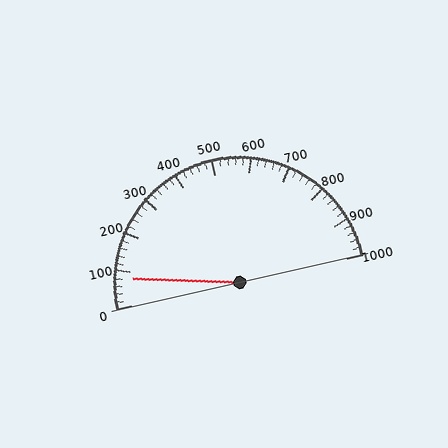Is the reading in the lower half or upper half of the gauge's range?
The reading is in the lower half of the range (0 to 1000).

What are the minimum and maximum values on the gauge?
The gauge ranges from 0 to 1000.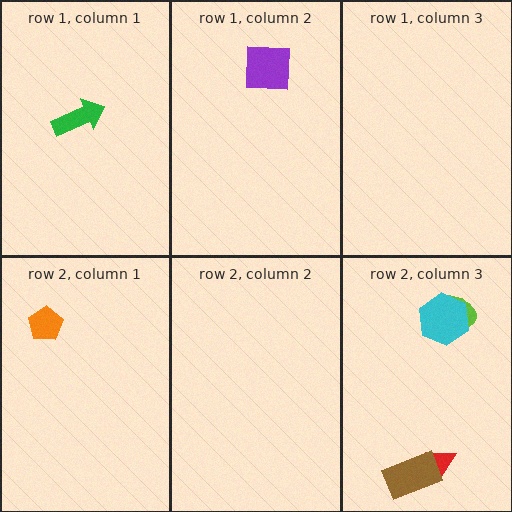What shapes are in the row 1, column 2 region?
The purple square.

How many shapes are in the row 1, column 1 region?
1.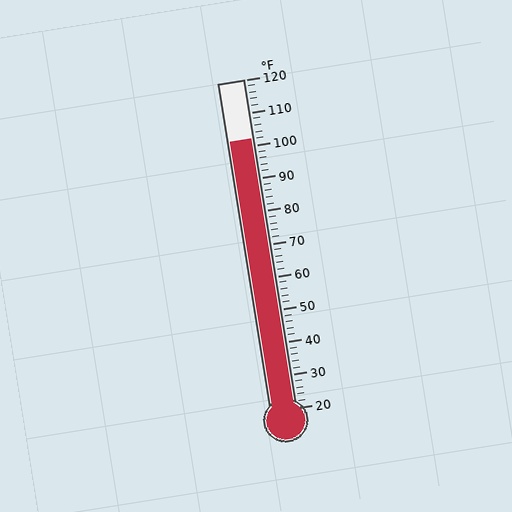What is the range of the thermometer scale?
The thermometer scale ranges from 20°F to 120°F.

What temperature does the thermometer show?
The thermometer shows approximately 102°F.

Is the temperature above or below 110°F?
The temperature is below 110°F.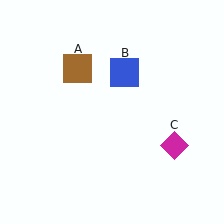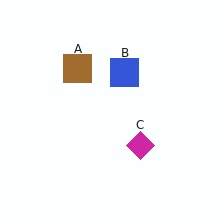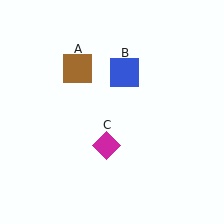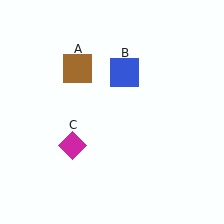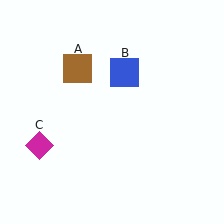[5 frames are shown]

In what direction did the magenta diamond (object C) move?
The magenta diamond (object C) moved left.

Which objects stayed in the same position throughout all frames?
Brown square (object A) and blue square (object B) remained stationary.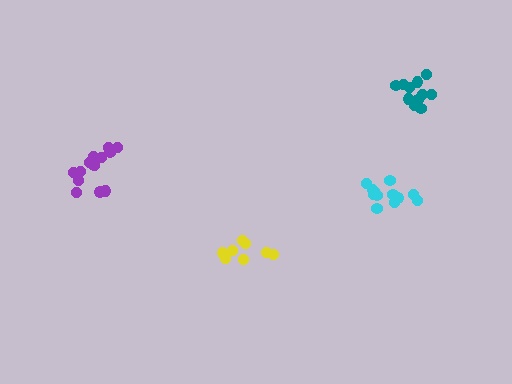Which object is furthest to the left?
The purple cluster is leftmost.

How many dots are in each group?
Group 1: 14 dots, Group 2: 12 dots, Group 3: 8 dots, Group 4: 11 dots (45 total).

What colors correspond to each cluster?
The clusters are colored: purple, cyan, yellow, teal.